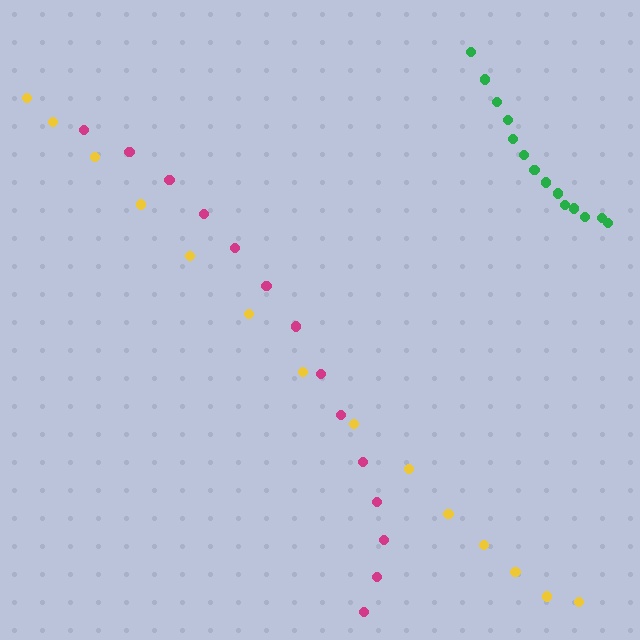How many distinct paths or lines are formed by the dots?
There are 3 distinct paths.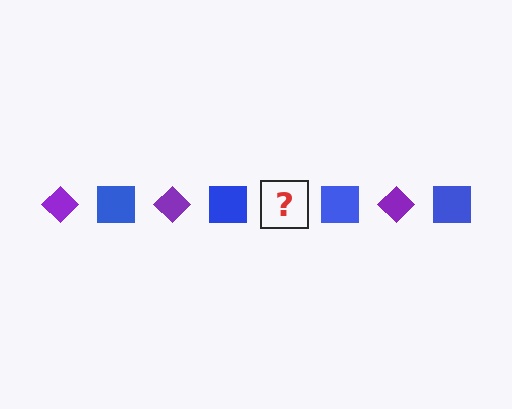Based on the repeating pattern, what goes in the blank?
The blank should be a purple diamond.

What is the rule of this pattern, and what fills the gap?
The rule is that the pattern alternates between purple diamond and blue square. The gap should be filled with a purple diamond.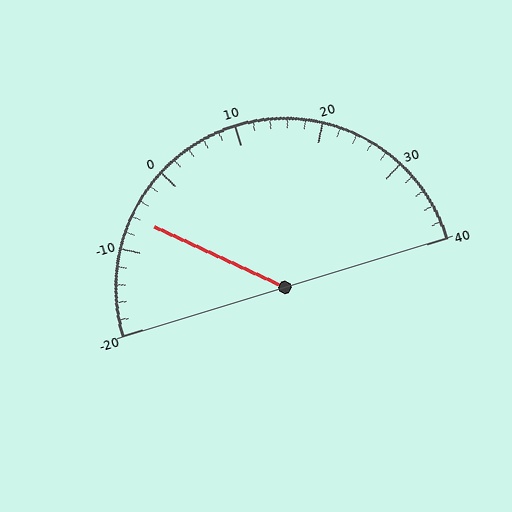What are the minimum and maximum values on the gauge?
The gauge ranges from -20 to 40.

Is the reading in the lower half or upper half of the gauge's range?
The reading is in the lower half of the range (-20 to 40).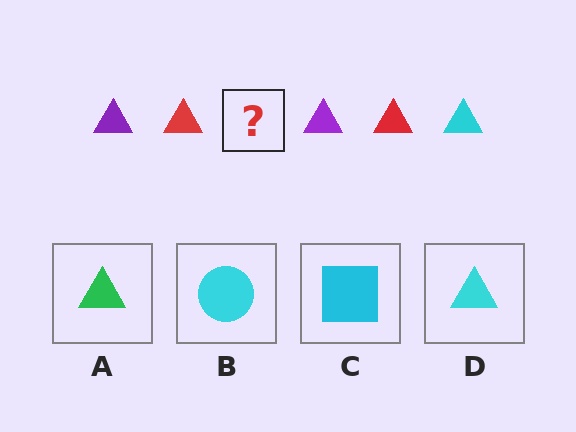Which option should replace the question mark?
Option D.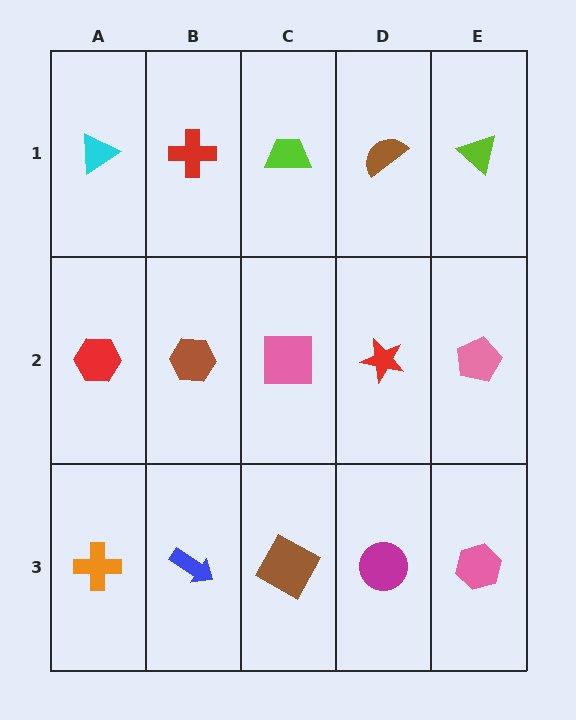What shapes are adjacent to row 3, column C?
A pink square (row 2, column C), a blue arrow (row 3, column B), a magenta circle (row 3, column D).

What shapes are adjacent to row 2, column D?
A brown semicircle (row 1, column D), a magenta circle (row 3, column D), a pink square (row 2, column C), a pink pentagon (row 2, column E).